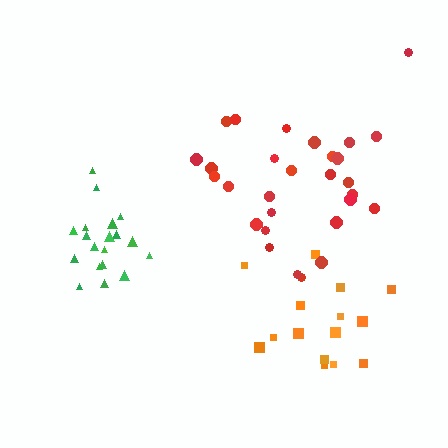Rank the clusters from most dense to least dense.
green, red, orange.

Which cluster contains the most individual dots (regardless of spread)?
Red (29).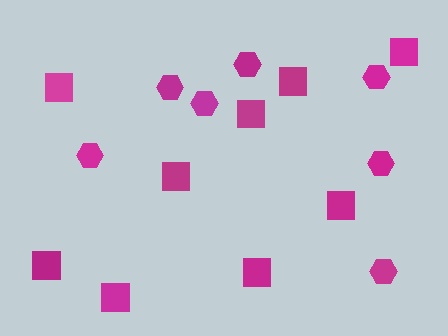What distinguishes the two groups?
There are 2 groups: one group of hexagons (7) and one group of squares (9).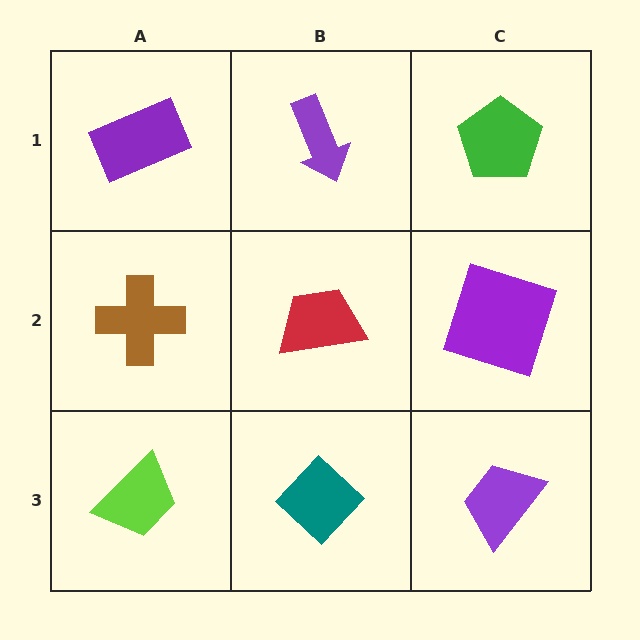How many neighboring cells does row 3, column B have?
3.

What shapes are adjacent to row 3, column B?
A red trapezoid (row 2, column B), a lime trapezoid (row 3, column A), a purple trapezoid (row 3, column C).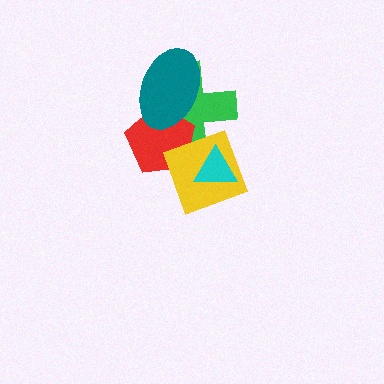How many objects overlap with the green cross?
3 objects overlap with the green cross.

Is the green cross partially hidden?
Yes, it is partially covered by another shape.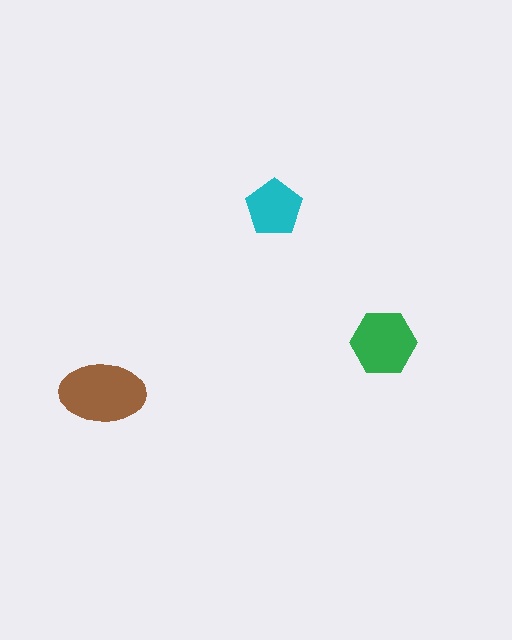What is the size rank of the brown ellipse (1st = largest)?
1st.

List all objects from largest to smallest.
The brown ellipse, the green hexagon, the cyan pentagon.